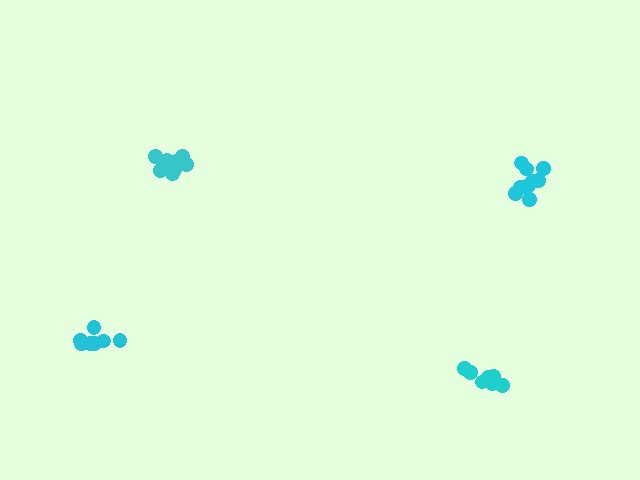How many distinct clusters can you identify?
There are 4 distinct clusters.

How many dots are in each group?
Group 1: 10 dots, Group 2: 7 dots, Group 3: 10 dots, Group 4: 7 dots (34 total).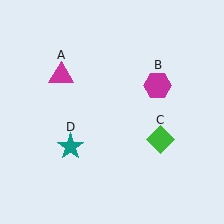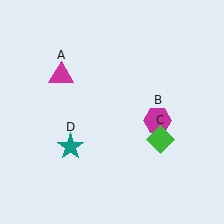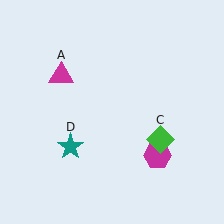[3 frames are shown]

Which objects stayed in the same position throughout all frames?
Magenta triangle (object A) and green diamond (object C) and teal star (object D) remained stationary.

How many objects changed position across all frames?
1 object changed position: magenta hexagon (object B).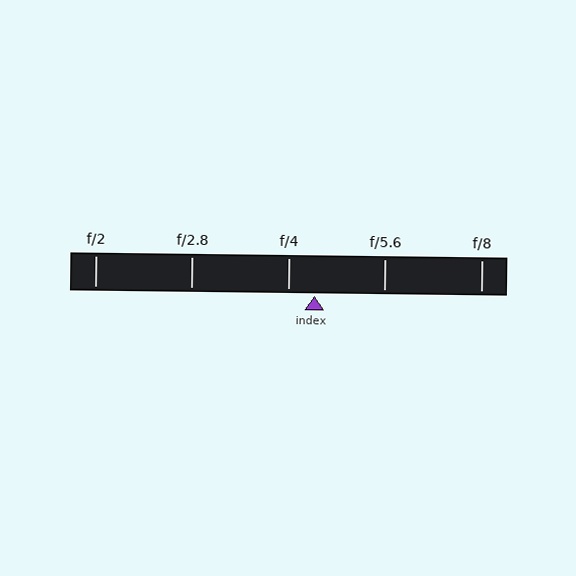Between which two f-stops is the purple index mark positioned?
The index mark is between f/4 and f/5.6.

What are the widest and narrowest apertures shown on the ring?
The widest aperture shown is f/2 and the narrowest is f/8.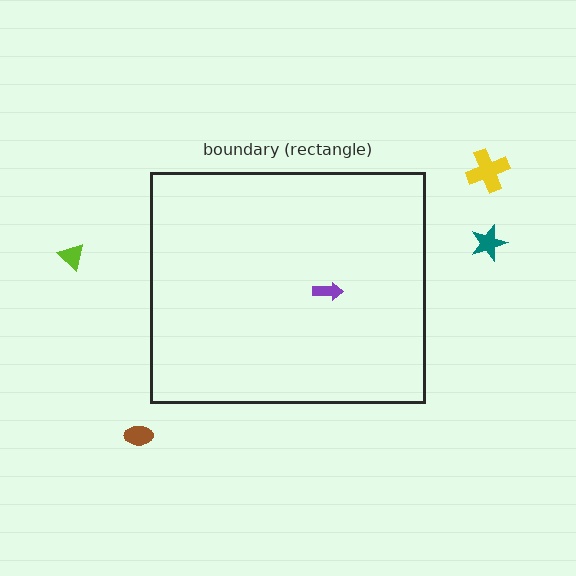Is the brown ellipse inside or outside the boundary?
Outside.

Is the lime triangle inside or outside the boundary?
Outside.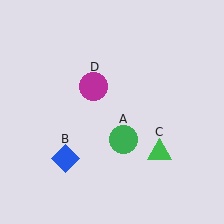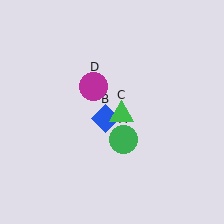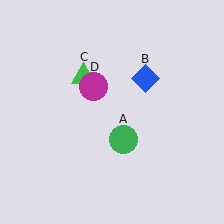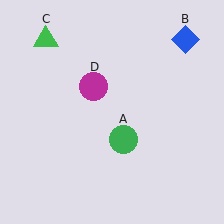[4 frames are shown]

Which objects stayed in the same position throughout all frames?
Green circle (object A) and magenta circle (object D) remained stationary.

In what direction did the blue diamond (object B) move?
The blue diamond (object B) moved up and to the right.